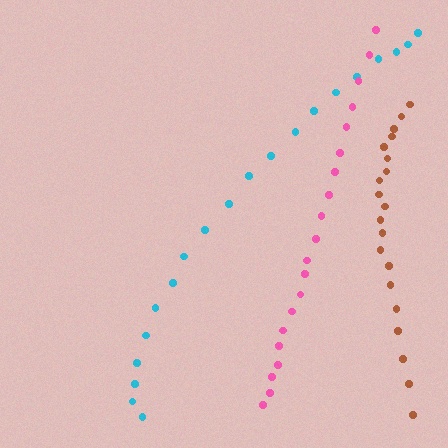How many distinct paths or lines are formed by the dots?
There are 3 distinct paths.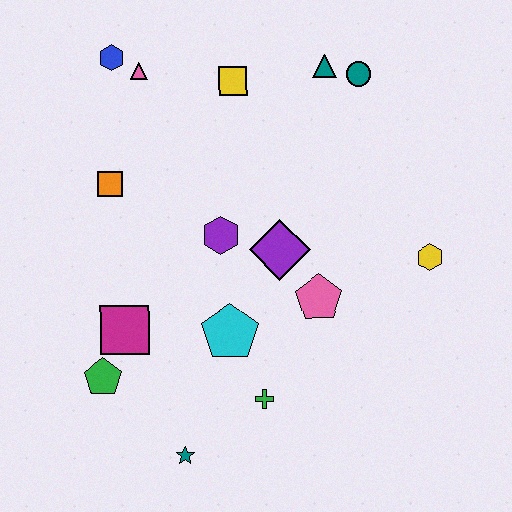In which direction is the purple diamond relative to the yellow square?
The purple diamond is below the yellow square.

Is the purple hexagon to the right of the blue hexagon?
Yes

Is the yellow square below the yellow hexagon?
No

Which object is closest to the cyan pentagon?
The green cross is closest to the cyan pentagon.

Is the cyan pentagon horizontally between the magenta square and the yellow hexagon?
Yes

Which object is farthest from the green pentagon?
The teal circle is farthest from the green pentagon.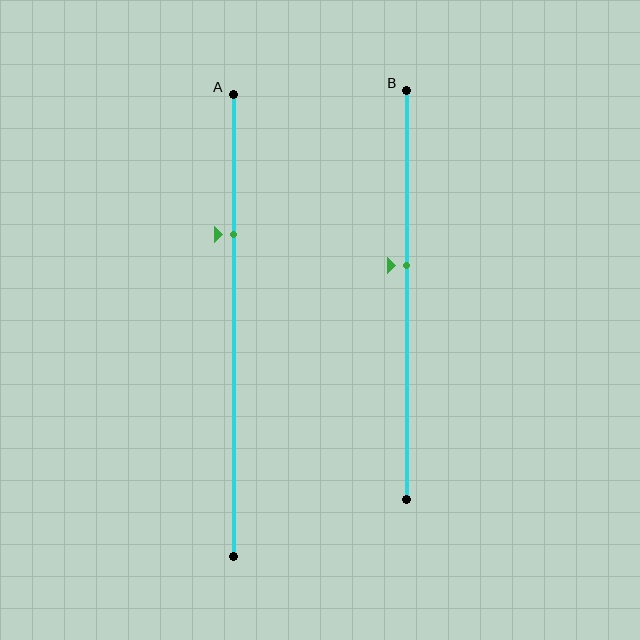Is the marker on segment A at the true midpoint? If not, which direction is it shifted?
No, the marker on segment A is shifted upward by about 20% of the segment length.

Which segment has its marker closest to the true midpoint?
Segment B has its marker closest to the true midpoint.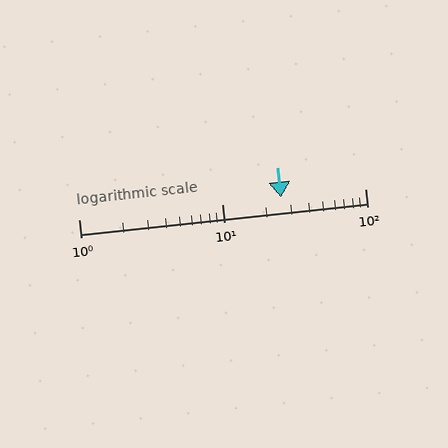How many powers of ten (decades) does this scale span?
The scale spans 2 decades, from 1 to 100.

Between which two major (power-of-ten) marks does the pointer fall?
The pointer is between 10 and 100.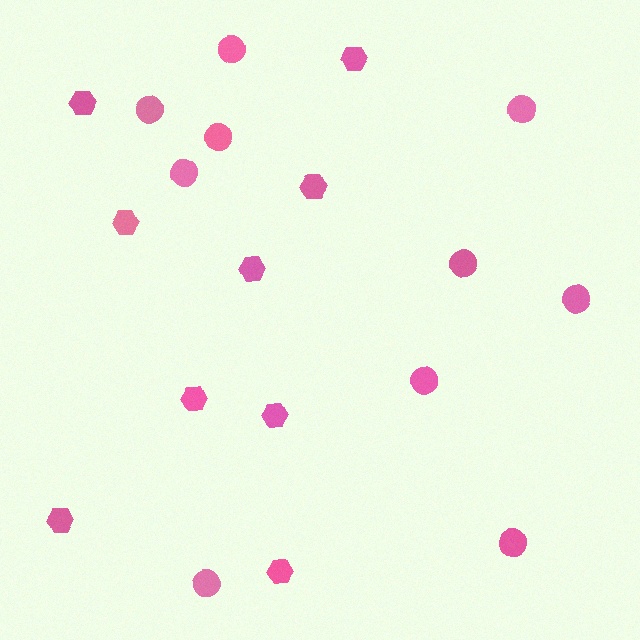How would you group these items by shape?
There are 2 groups: one group of hexagons (9) and one group of circles (10).